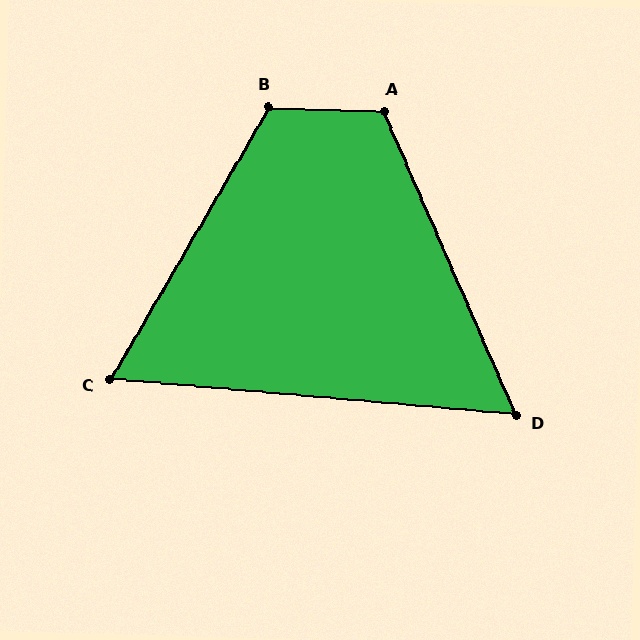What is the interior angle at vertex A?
Approximately 115 degrees (obtuse).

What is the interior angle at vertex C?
Approximately 65 degrees (acute).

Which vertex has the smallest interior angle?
D, at approximately 62 degrees.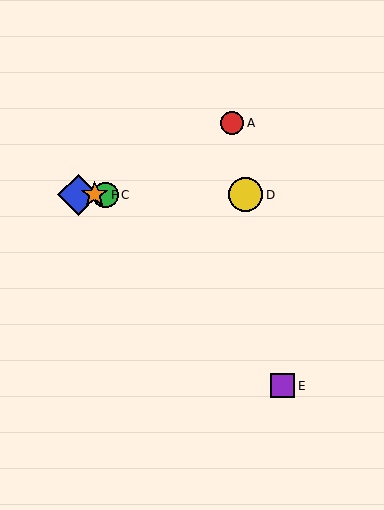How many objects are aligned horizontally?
4 objects (B, C, D, F) are aligned horizontally.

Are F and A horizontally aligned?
No, F is at y≈195 and A is at y≈123.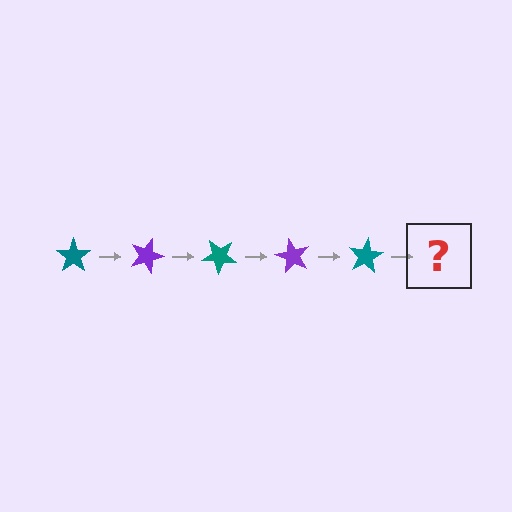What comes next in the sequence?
The next element should be a purple star, rotated 100 degrees from the start.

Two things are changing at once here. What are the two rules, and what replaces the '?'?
The two rules are that it rotates 20 degrees each step and the color cycles through teal and purple. The '?' should be a purple star, rotated 100 degrees from the start.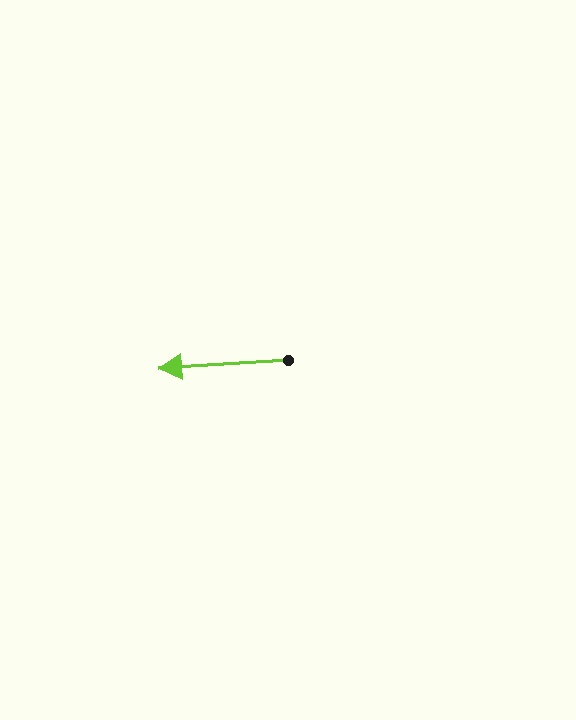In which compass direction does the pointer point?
West.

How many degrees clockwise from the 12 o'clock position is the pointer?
Approximately 266 degrees.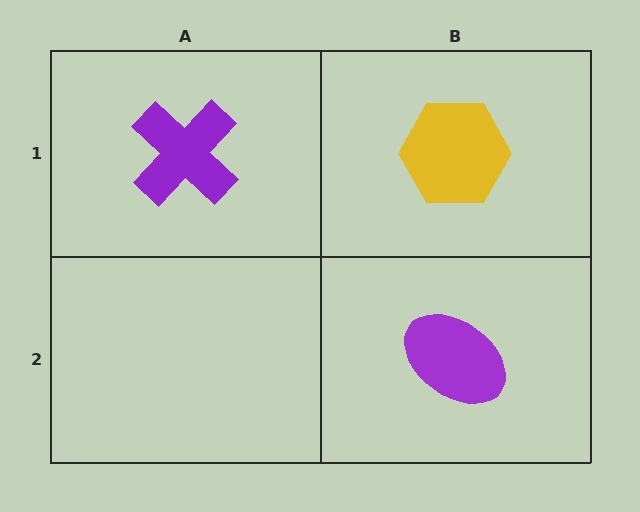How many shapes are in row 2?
1 shape.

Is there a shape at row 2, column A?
No, that cell is empty.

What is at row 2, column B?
A purple ellipse.